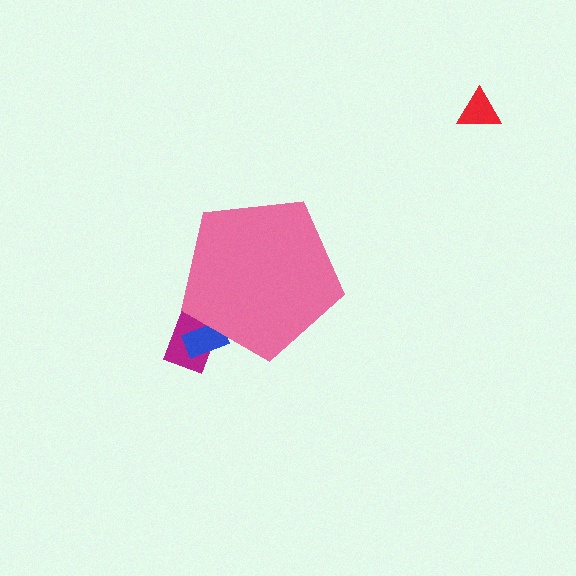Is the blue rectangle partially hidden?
Yes, the blue rectangle is partially hidden behind the pink pentagon.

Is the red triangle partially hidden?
No, the red triangle is fully visible.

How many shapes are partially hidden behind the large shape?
2 shapes are partially hidden.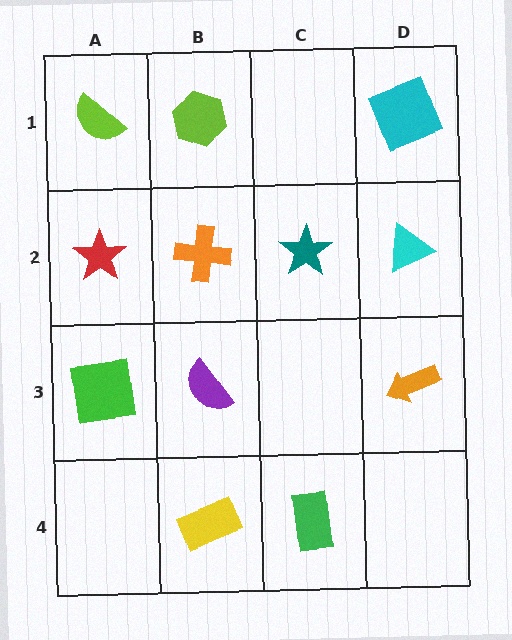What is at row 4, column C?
A green rectangle.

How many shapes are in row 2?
4 shapes.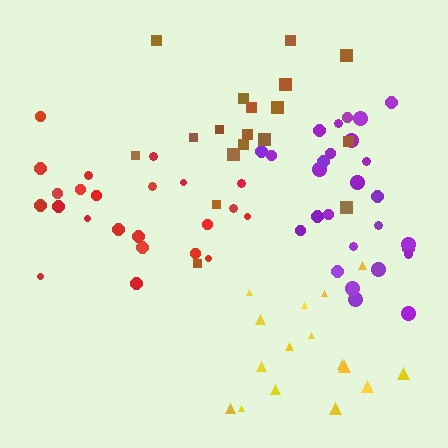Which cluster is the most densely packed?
Purple.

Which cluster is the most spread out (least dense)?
Brown.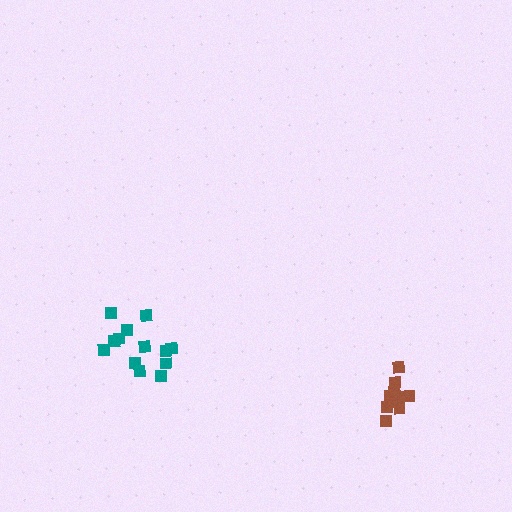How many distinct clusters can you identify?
There are 2 distinct clusters.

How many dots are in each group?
Group 1: 11 dots, Group 2: 13 dots (24 total).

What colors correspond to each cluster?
The clusters are colored: brown, teal.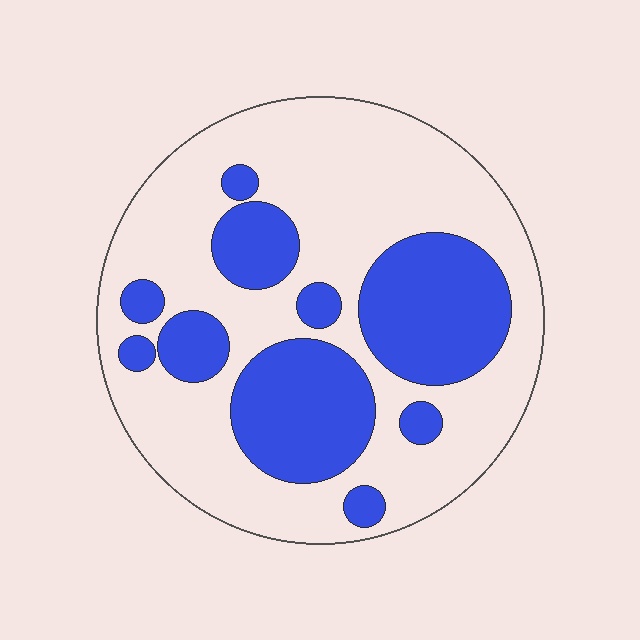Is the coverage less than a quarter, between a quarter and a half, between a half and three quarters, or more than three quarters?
Between a quarter and a half.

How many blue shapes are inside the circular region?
10.